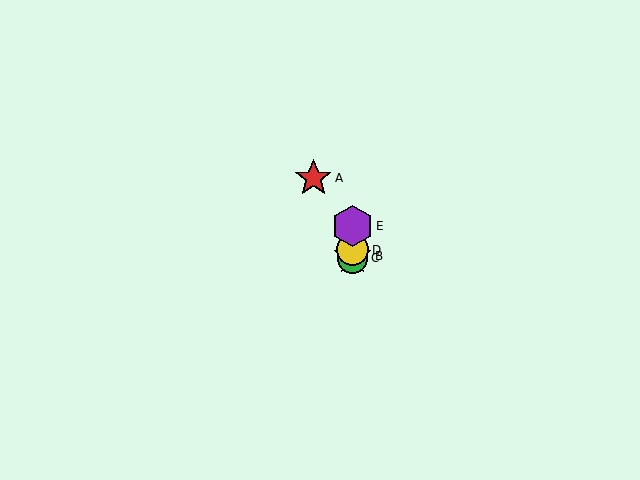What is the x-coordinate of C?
Object C is at x≈353.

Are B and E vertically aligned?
Yes, both are at x≈353.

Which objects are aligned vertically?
Objects B, C, D, E are aligned vertically.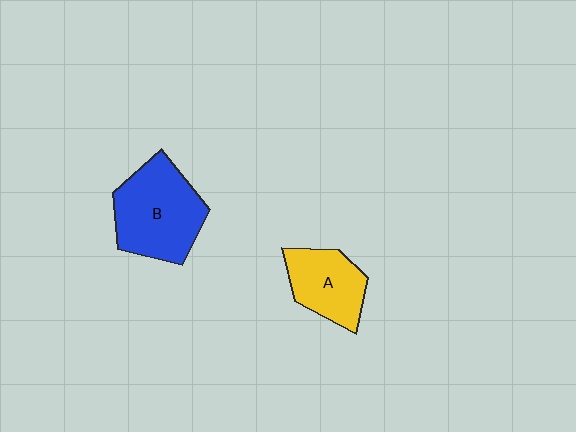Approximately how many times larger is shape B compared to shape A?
Approximately 1.5 times.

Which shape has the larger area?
Shape B (blue).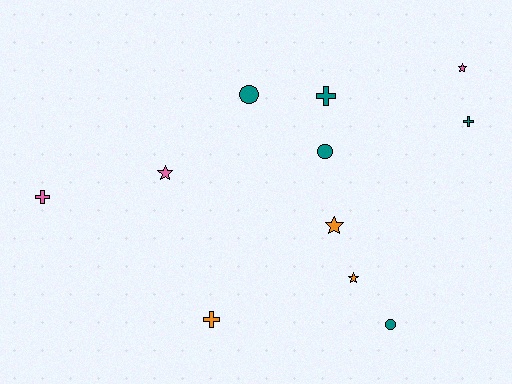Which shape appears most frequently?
Star, with 4 objects.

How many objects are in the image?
There are 11 objects.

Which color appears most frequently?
Teal, with 5 objects.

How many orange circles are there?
There are no orange circles.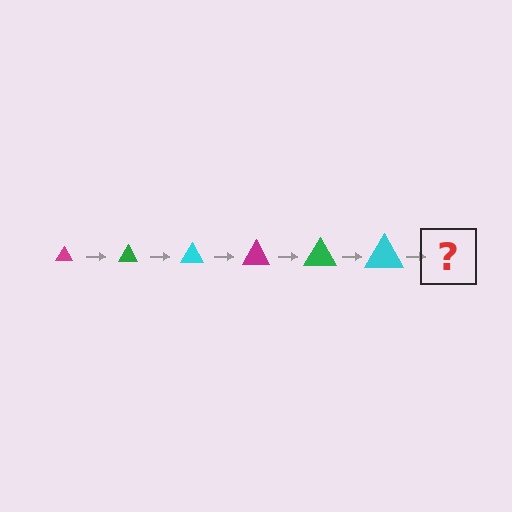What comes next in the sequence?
The next element should be a magenta triangle, larger than the previous one.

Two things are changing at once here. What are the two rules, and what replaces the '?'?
The two rules are that the triangle grows larger each step and the color cycles through magenta, green, and cyan. The '?' should be a magenta triangle, larger than the previous one.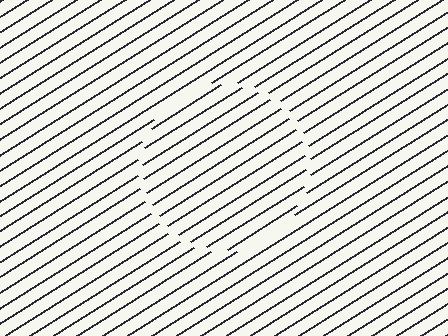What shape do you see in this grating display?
An illusory circle. The interior of the shape contains the same grating, shifted by half a period — the contour is defined by the phase discontinuity where line-ends from the inner and outer gratings abut.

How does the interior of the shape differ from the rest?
The interior of the shape contains the same grating, shifted by half a period — the contour is defined by the phase discontinuity where line-ends from the inner and outer gratings abut.